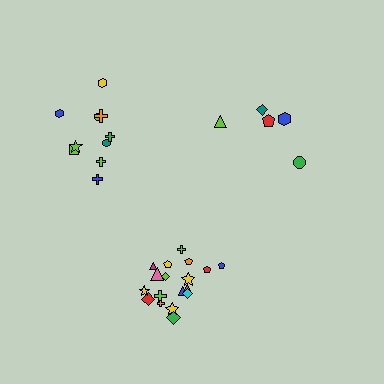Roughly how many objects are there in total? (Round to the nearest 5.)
Roughly 35 objects in total.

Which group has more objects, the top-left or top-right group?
The top-left group.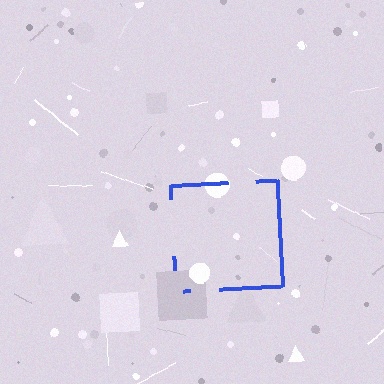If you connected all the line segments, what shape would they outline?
They would outline a square.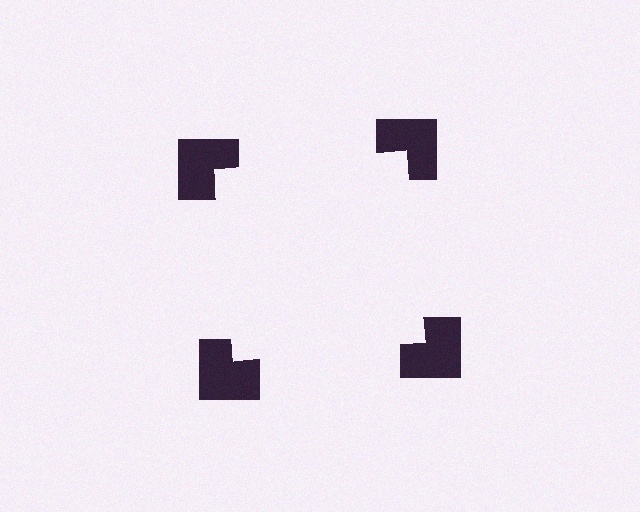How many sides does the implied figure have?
4 sides.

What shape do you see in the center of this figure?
An illusory square — its edges are inferred from the aligned wedge cuts in the notched squares, not physically drawn.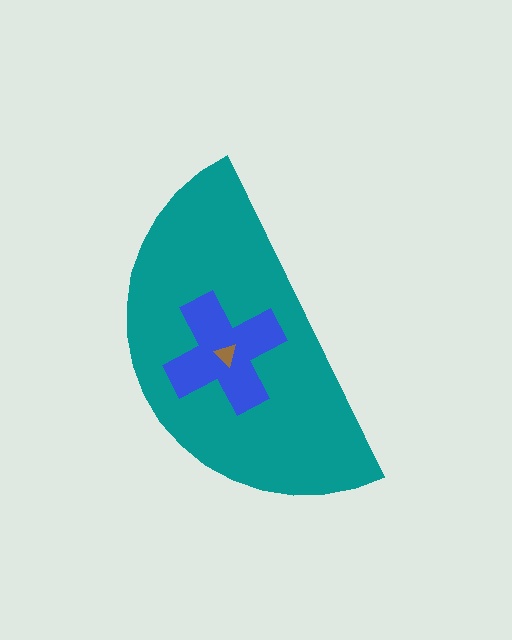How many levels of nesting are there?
3.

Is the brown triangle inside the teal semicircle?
Yes.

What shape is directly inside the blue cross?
The brown triangle.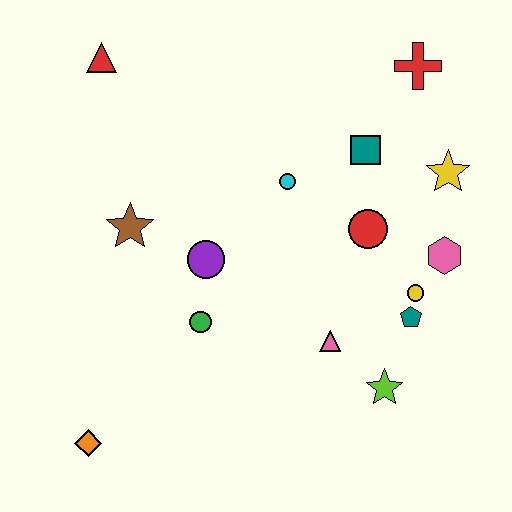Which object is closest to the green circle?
The purple circle is closest to the green circle.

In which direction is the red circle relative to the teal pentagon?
The red circle is above the teal pentagon.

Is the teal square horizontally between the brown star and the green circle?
No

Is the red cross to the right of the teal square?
Yes